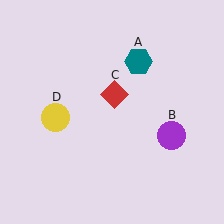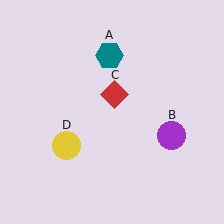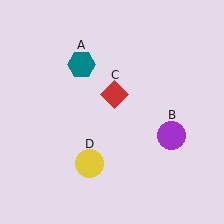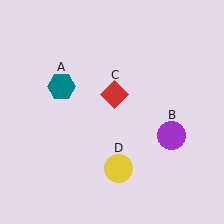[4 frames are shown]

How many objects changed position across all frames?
2 objects changed position: teal hexagon (object A), yellow circle (object D).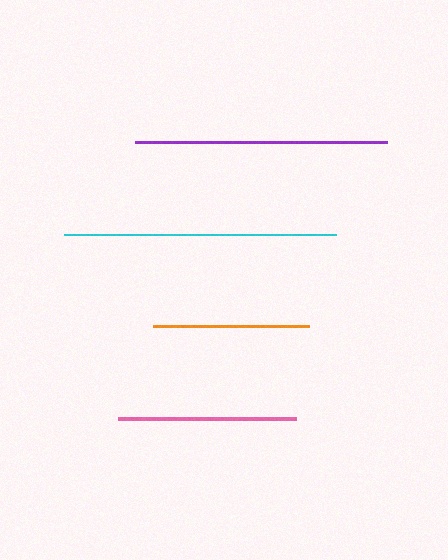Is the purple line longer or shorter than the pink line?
The purple line is longer than the pink line.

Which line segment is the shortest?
The orange line is the shortest at approximately 155 pixels.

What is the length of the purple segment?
The purple segment is approximately 252 pixels long.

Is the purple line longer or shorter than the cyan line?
The cyan line is longer than the purple line.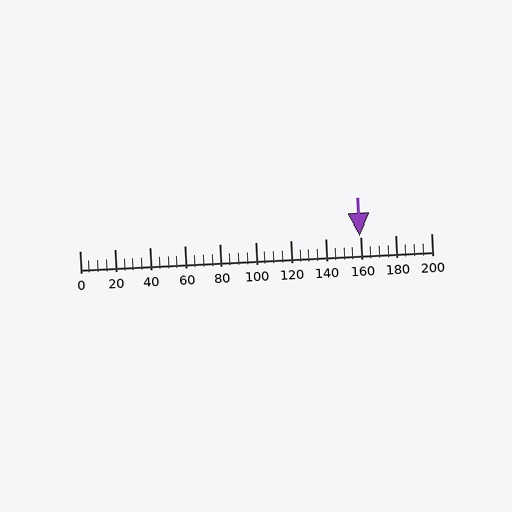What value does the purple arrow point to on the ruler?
The purple arrow points to approximately 159.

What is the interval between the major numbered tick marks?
The major tick marks are spaced 20 units apart.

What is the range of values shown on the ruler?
The ruler shows values from 0 to 200.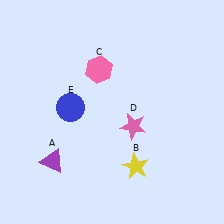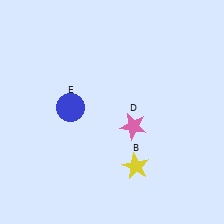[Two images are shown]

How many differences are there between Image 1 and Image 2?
There are 2 differences between the two images.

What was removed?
The pink hexagon (C), the purple triangle (A) were removed in Image 2.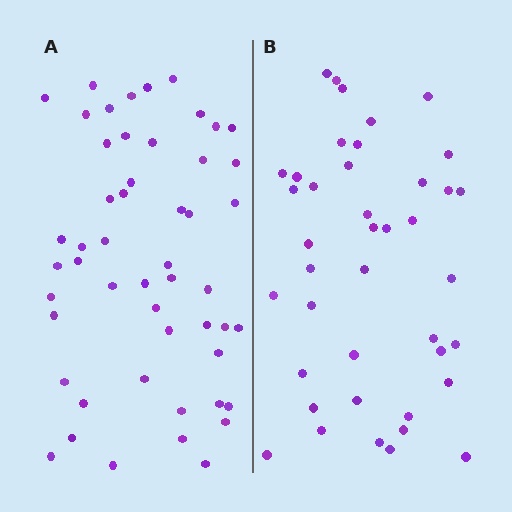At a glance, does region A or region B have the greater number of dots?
Region A (the left region) has more dots.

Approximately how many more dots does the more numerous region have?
Region A has roughly 10 or so more dots than region B.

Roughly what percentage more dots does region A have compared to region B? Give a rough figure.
About 25% more.